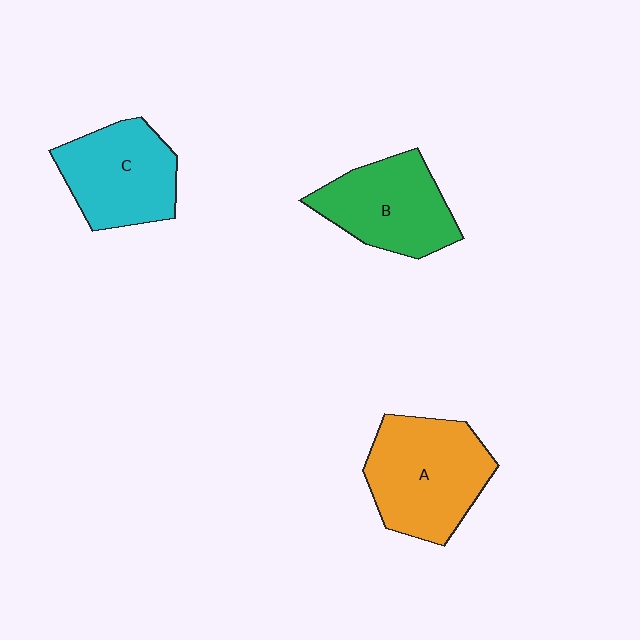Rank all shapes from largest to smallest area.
From largest to smallest: A (orange), B (green), C (cyan).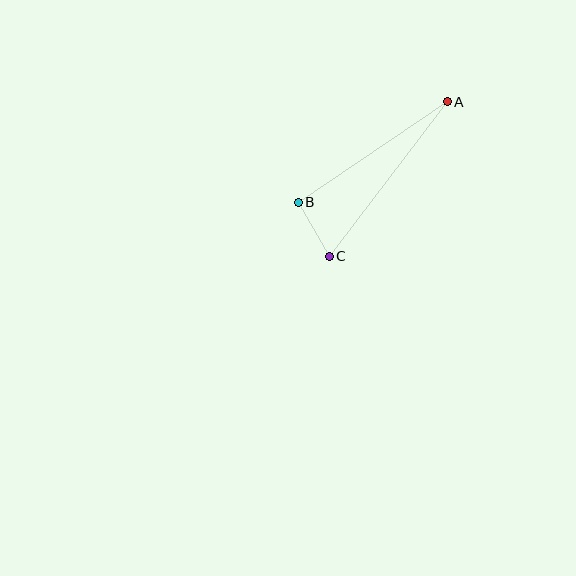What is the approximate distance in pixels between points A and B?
The distance between A and B is approximately 180 pixels.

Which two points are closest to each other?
Points B and C are closest to each other.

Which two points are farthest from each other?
Points A and C are farthest from each other.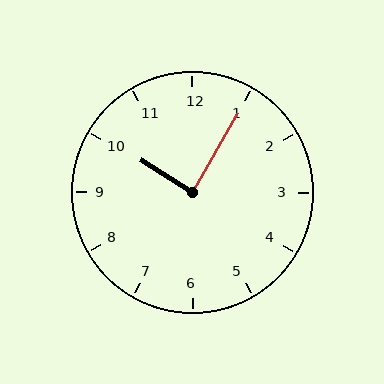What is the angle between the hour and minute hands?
Approximately 88 degrees.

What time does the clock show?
10:05.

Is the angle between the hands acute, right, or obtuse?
It is right.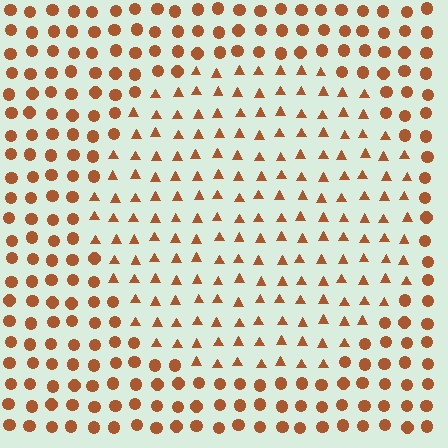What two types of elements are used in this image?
The image uses triangles inside the circle region and circles outside it.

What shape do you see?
I see a circle.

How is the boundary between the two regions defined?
The boundary is defined by a change in element shape: triangles inside vs. circles outside. All elements share the same color and spacing.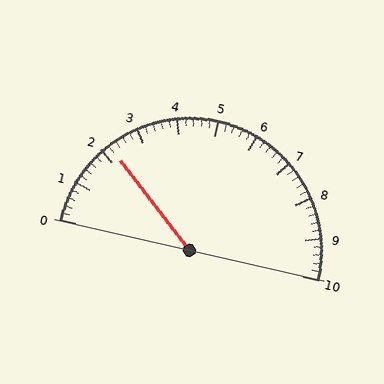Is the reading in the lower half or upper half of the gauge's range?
The reading is in the lower half of the range (0 to 10).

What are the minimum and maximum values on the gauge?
The gauge ranges from 0 to 10.